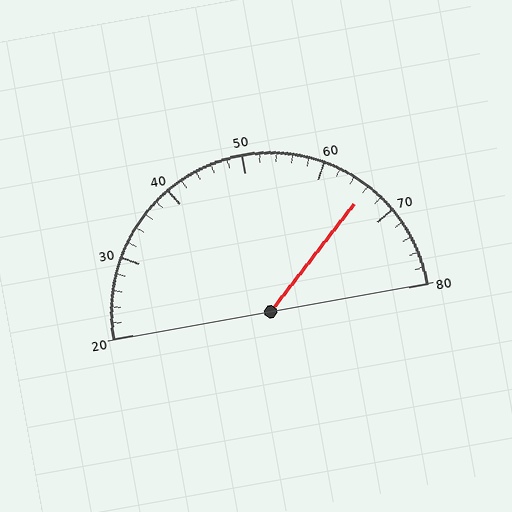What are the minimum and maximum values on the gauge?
The gauge ranges from 20 to 80.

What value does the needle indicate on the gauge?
The needle indicates approximately 66.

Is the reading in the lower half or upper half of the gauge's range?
The reading is in the upper half of the range (20 to 80).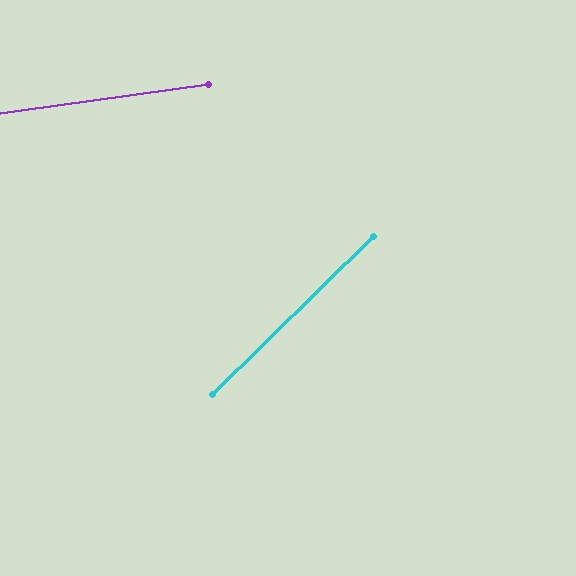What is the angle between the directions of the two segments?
Approximately 36 degrees.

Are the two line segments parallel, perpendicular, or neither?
Neither parallel nor perpendicular — they differ by about 36°.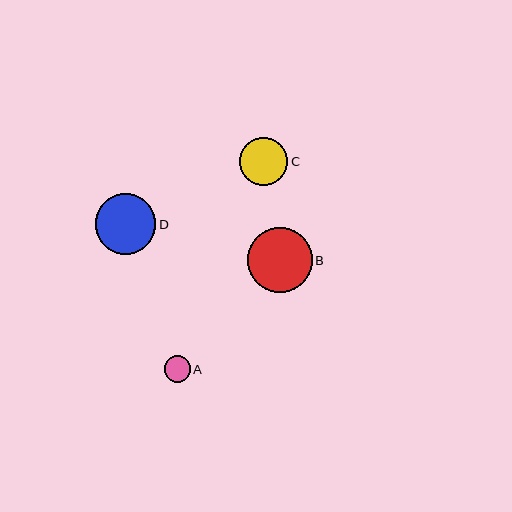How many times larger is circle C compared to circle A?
Circle C is approximately 1.8 times the size of circle A.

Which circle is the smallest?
Circle A is the smallest with a size of approximately 26 pixels.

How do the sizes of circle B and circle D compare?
Circle B and circle D are approximately the same size.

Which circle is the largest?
Circle B is the largest with a size of approximately 65 pixels.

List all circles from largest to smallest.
From largest to smallest: B, D, C, A.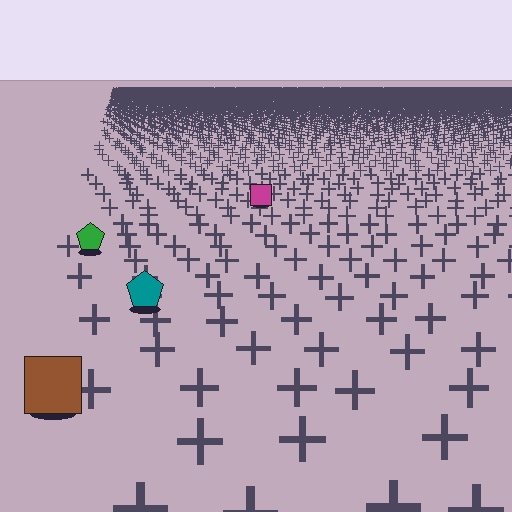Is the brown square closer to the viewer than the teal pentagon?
Yes. The brown square is closer — you can tell from the texture gradient: the ground texture is coarser near it.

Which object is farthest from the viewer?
The magenta square is farthest from the viewer. It appears smaller and the ground texture around it is denser.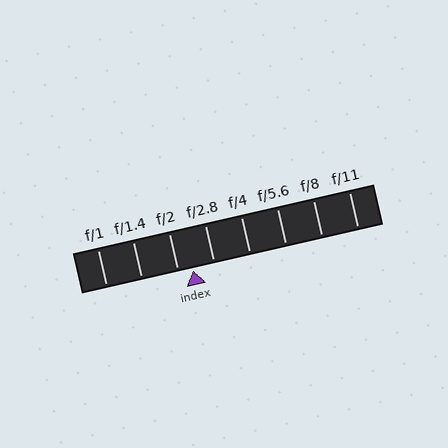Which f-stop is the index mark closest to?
The index mark is closest to f/2.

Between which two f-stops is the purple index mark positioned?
The index mark is between f/2 and f/2.8.